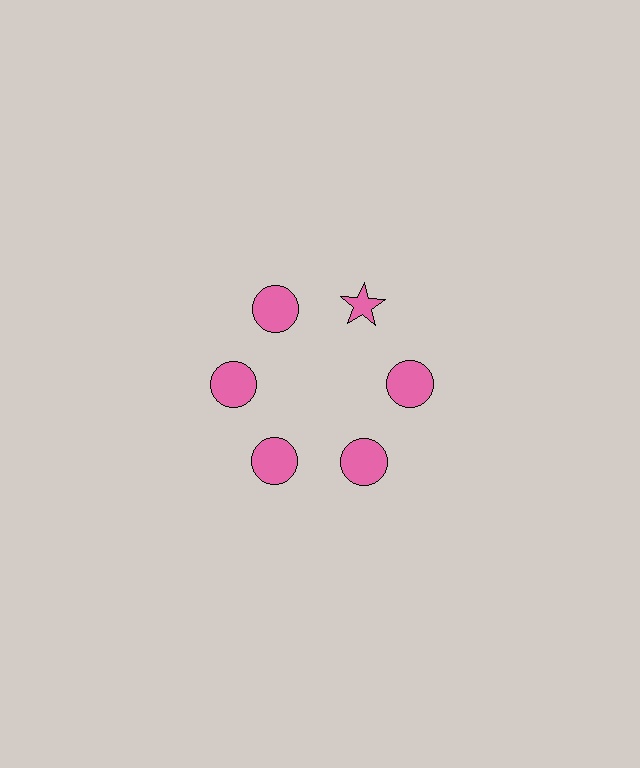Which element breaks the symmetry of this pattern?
The pink star at roughly the 1 o'clock position breaks the symmetry. All other shapes are pink circles.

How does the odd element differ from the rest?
It has a different shape: star instead of circle.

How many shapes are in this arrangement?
There are 6 shapes arranged in a ring pattern.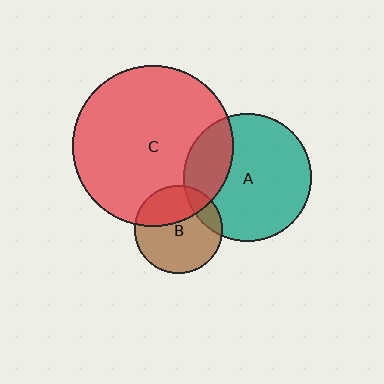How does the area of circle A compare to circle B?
Approximately 2.1 times.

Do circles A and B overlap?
Yes.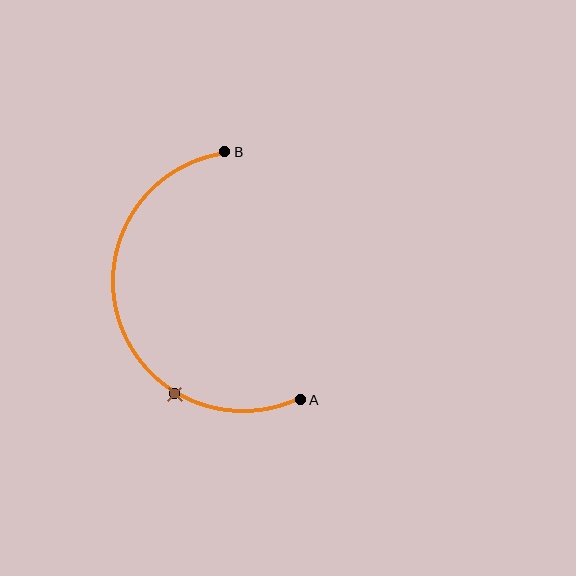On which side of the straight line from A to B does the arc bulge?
The arc bulges to the left of the straight line connecting A and B.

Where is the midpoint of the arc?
The arc midpoint is the point on the curve farthest from the straight line joining A and B. It sits to the left of that line.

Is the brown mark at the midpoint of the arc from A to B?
No. The brown mark lies on the arc but is closer to endpoint A. The arc midpoint would be at the point on the curve equidistant along the arc from both A and B.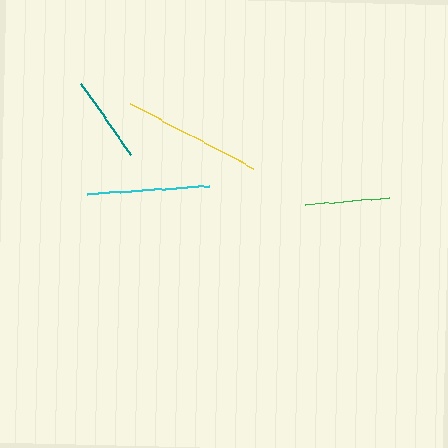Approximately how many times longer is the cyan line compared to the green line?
The cyan line is approximately 1.5 times the length of the green line.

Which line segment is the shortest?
The green line is the shortest at approximately 84 pixels.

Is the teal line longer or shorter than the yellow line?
The yellow line is longer than the teal line.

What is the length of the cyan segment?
The cyan segment is approximately 123 pixels long.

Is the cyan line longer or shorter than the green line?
The cyan line is longer than the green line.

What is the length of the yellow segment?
The yellow segment is approximately 139 pixels long.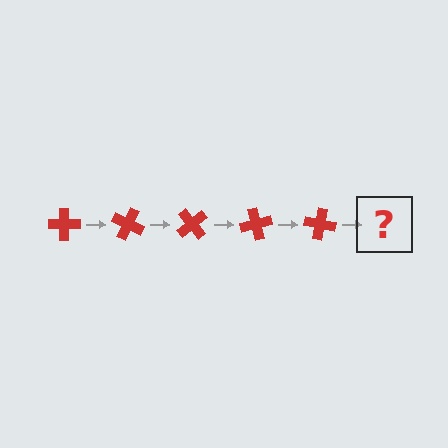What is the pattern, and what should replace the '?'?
The pattern is that the cross rotates 25 degrees each step. The '?' should be a red cross rotated 125 degrees.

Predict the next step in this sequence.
The next step is a red cross rotated 125 degrees.